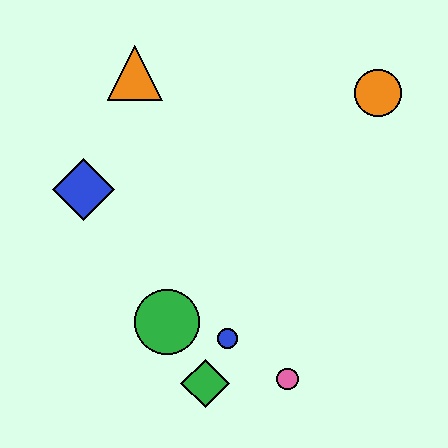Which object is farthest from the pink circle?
The orange triangle is farthest from the pink circle.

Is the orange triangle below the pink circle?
No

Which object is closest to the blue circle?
The green diamond is closest to the blue circle.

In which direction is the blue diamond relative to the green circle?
The blue diamond is above the green circle.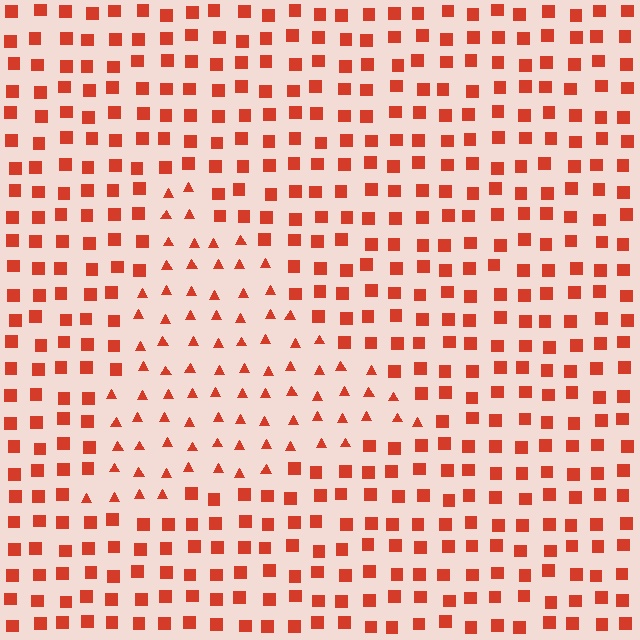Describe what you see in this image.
The image is filled with small red elements arranged in a uniform grid. A triangle-shaped region contains triangles, while the surrounding area contains squares. The boundary is defined purely by the change in element shape.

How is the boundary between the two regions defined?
The boundary is defined by a change in element shape: triangles inside vs. squares outside. All elements share the same color and spacing.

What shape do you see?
I see a triangle.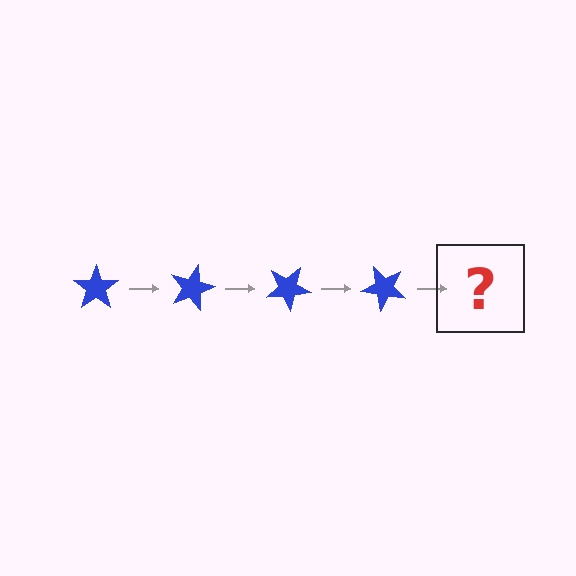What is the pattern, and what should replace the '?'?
The pattern is that the star rotates 15 degrees each step. The '?' should be a blue star rotated 60 degrees.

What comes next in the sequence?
The next element should be a blue star rotated 60 degrees.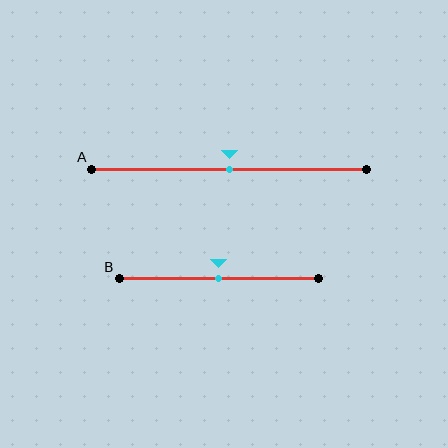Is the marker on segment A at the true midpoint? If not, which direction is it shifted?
Yes, the marker on segment A is at the true midpoint.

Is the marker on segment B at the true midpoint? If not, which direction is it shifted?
Yes, the marker on segment B is at the true midpoint.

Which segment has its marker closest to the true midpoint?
Segment A has its marker closest to the true midpoint.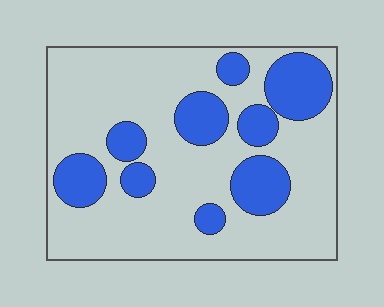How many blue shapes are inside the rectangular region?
9.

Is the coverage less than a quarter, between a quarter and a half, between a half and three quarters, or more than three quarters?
Between a quarter and a half.